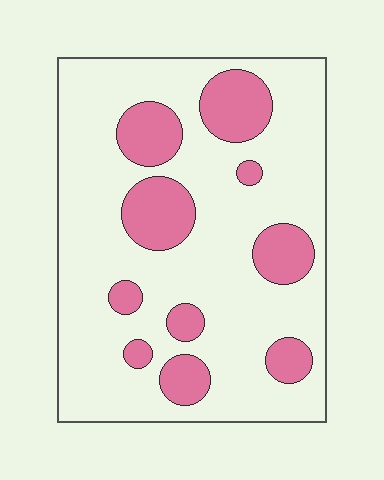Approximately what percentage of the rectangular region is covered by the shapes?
Approximately 25%.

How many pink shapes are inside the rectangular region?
10.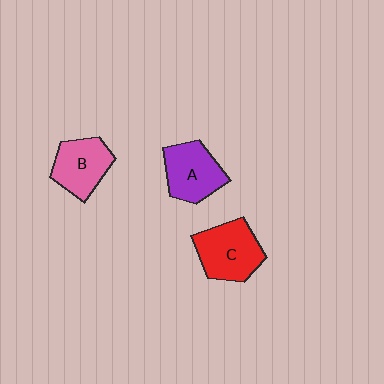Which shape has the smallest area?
Shape B (pink).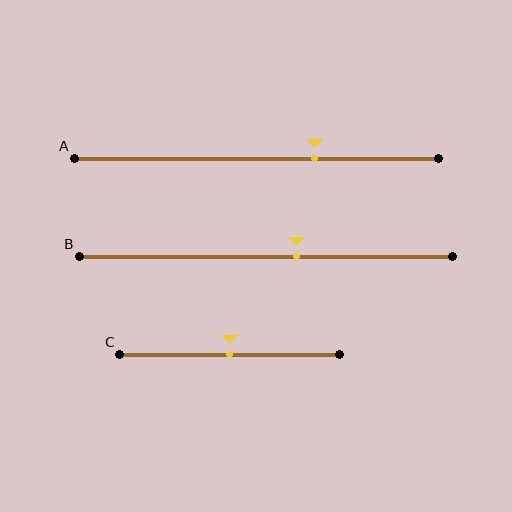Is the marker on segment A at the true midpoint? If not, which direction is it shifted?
No, the marker on segment A is shifted to the right by about 16% of the segment length.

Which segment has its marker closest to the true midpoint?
Segment C has its marker closest to the true midpoint.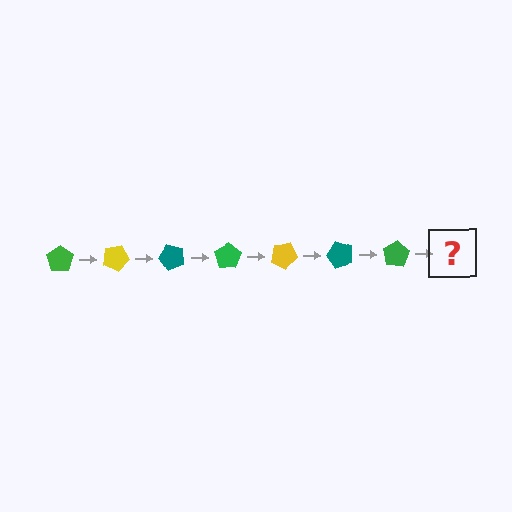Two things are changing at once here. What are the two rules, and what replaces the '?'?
The two rules are that it rotates 25 degrees each step and the color cycles through green, yellow, and teal. The '?' should be a yellow pentagon, rotated 175 degrees from the start.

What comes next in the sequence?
The next element should be a yellow pentagon, rotated 175 degrees from the start.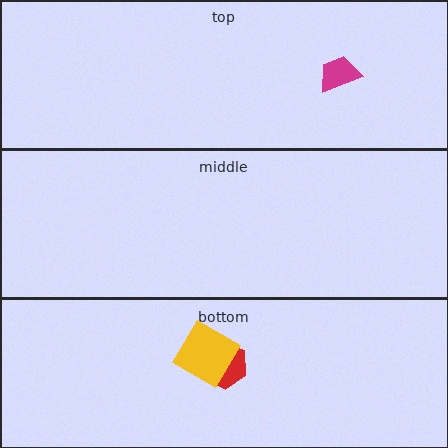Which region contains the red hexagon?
The bottom region.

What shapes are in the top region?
The magenta trapezoid.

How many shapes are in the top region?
1.